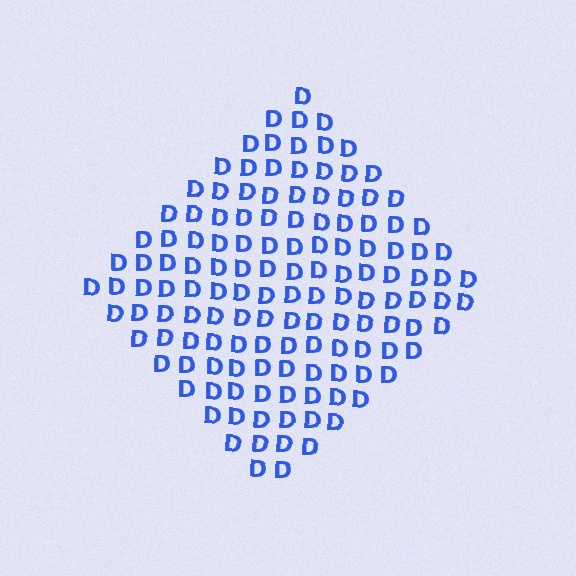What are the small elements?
The small elements are letter D's.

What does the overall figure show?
The overall figure shows a diamond.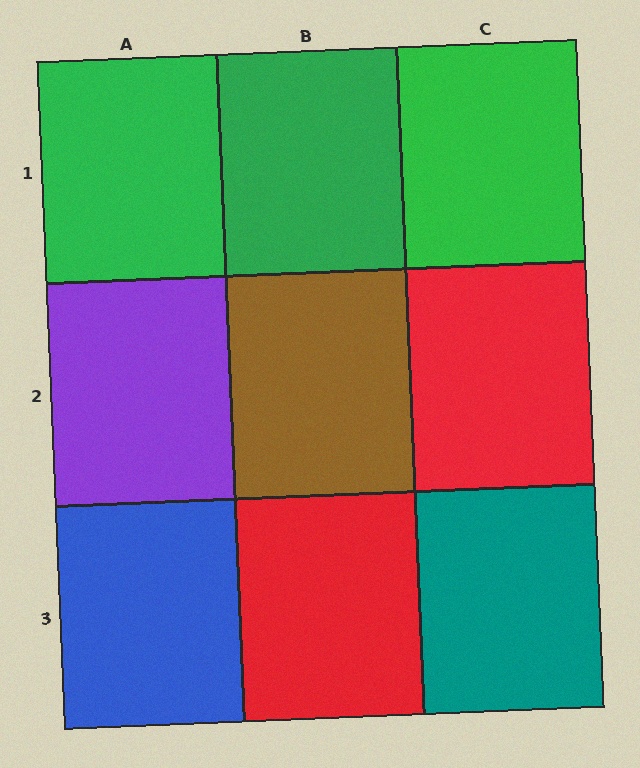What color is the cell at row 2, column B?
Brown.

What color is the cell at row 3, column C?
Teal.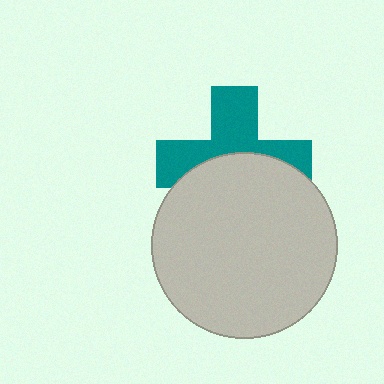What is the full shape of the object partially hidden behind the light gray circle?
The partially hidden object is a teal cross.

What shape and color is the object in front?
The object in front is a light gray circle.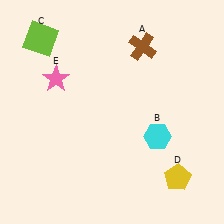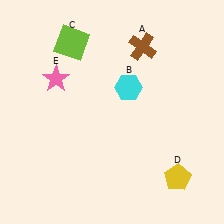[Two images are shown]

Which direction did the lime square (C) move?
The lime square (C) moved right.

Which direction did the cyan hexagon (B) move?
The cyan hexagon (B) moved up.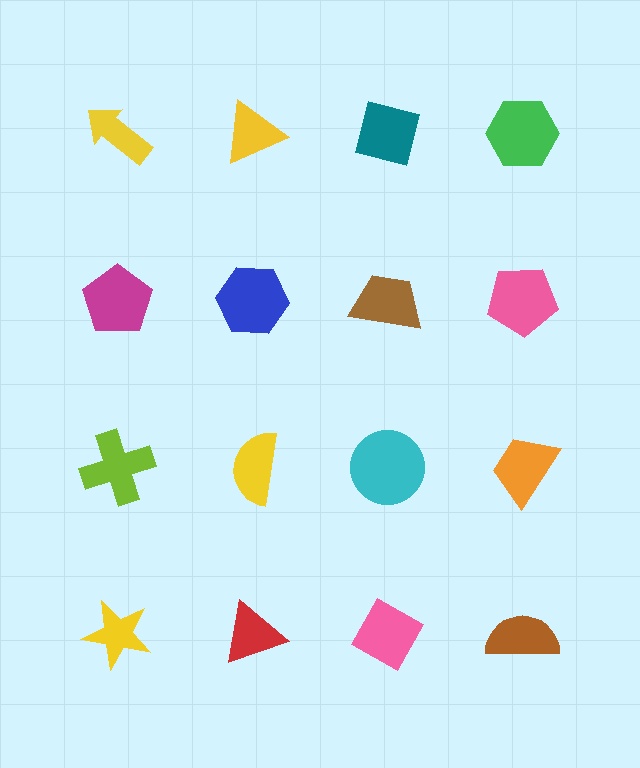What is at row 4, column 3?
A pink diamond.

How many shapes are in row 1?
4 shapes.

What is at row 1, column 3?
A teal square.